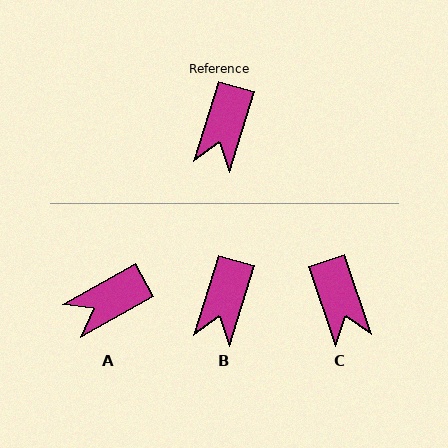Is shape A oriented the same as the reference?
No, it is off by about 44 degrees.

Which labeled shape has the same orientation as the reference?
B.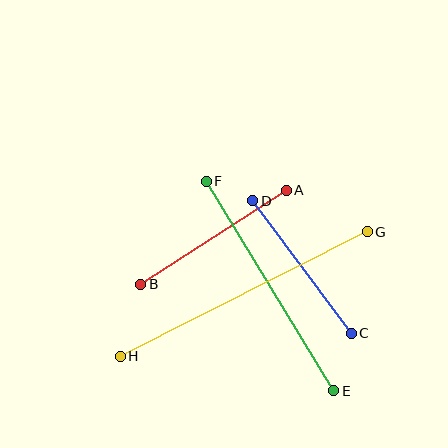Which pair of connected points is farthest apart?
Points G and H are farthest apart.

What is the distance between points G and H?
The distance is approximately 277 pixels.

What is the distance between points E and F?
The distance is approximately 245 pixels.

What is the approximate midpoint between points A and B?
The midpoint is at approximately (213, 237) pixels.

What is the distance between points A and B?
The distance is approximately 173 pixels.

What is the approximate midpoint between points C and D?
The midpoint is at approximately (302, 267) pixels.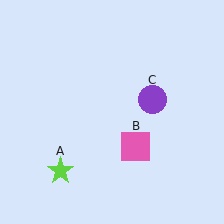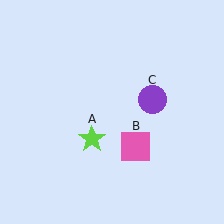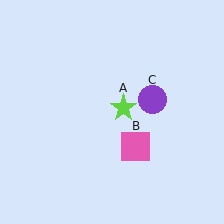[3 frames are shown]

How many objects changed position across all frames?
1 object changed position: lime star (object A).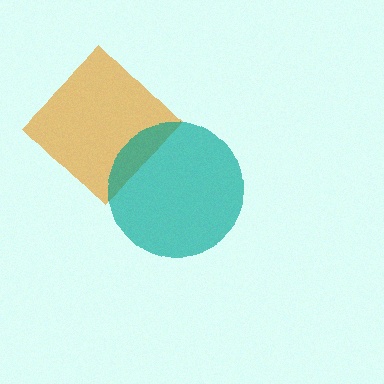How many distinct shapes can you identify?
There are 2 distinct shapes: an orange diamond, a teal circle.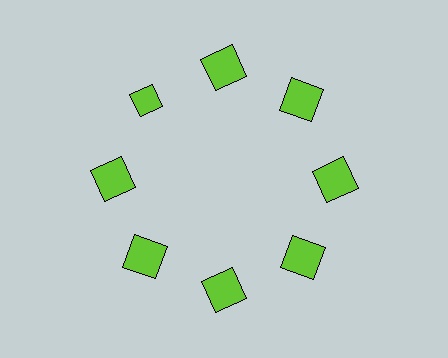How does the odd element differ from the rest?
It has a different shape: diamond instead of square.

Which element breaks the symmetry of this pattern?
The lime diamond at roughly the 10 o'clock position breaks the symmetry. All other shapes are lime squares.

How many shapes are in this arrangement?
There are 8 shapes arranged in a ring pattern.